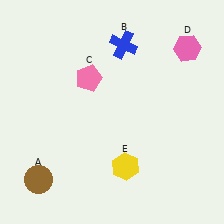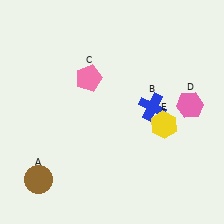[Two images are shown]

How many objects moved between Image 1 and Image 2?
3 objects moved between the two images.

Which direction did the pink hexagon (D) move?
The pink hexagon (D) moved down.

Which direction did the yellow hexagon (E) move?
The yellow hexagon (E) moved up.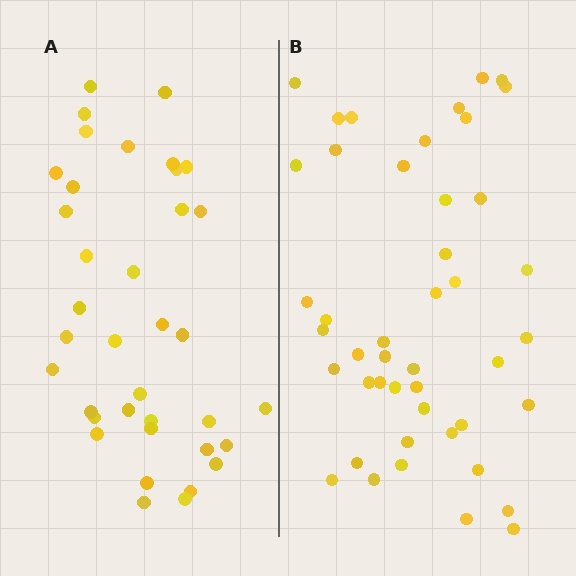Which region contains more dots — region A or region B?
Region B (the right region) has more dots.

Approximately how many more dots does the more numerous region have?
Region B has roughly 8 or so more dots than region A.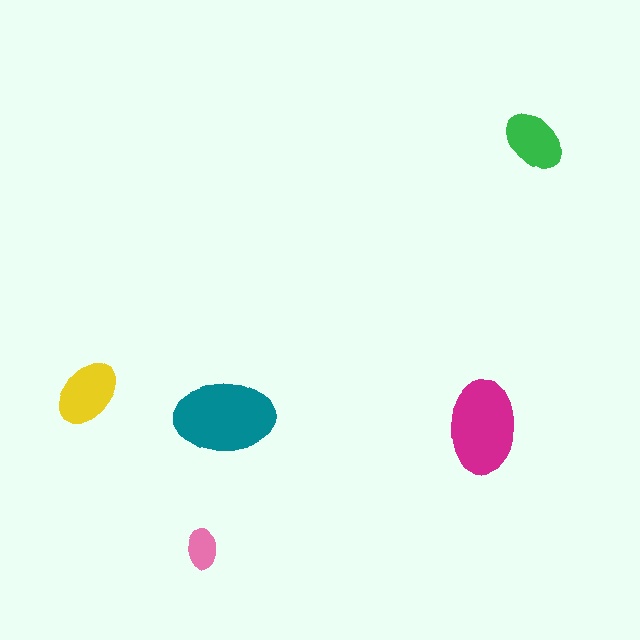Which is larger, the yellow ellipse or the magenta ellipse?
The magenta one.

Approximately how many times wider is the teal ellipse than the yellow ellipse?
About 1.5 times wider.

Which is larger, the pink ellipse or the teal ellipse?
The teal one.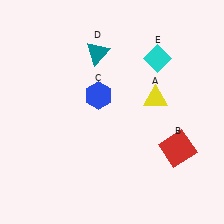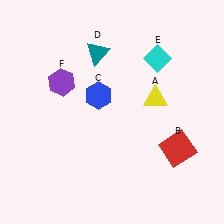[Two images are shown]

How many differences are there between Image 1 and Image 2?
There is 1 difference between the two images.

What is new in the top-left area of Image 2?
A purple hexagon (F) was added in the top-left area of Image 2.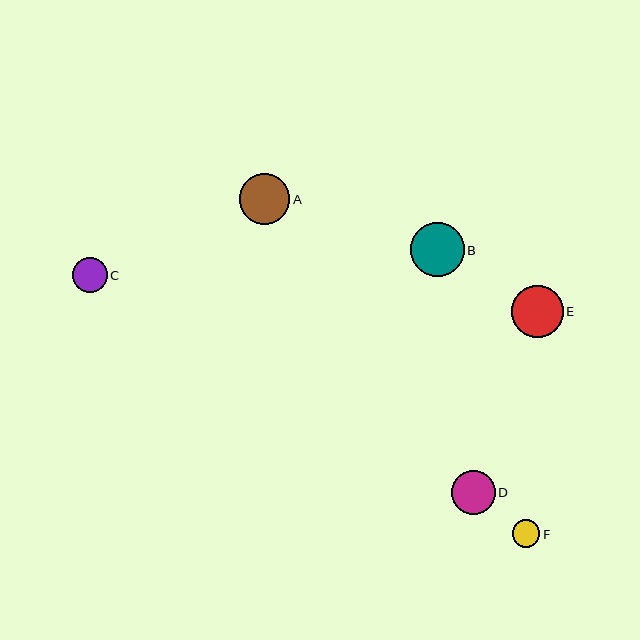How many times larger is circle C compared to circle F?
Circle C is approximately 1.3 times the size of circle F.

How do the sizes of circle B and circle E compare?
Circle B and circle E are approximately the same size.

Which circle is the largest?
Circle B is the largest with a size of approximately 54 pixels.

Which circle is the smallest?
Circle F is the smallest with a size of approximately 27 pixels.